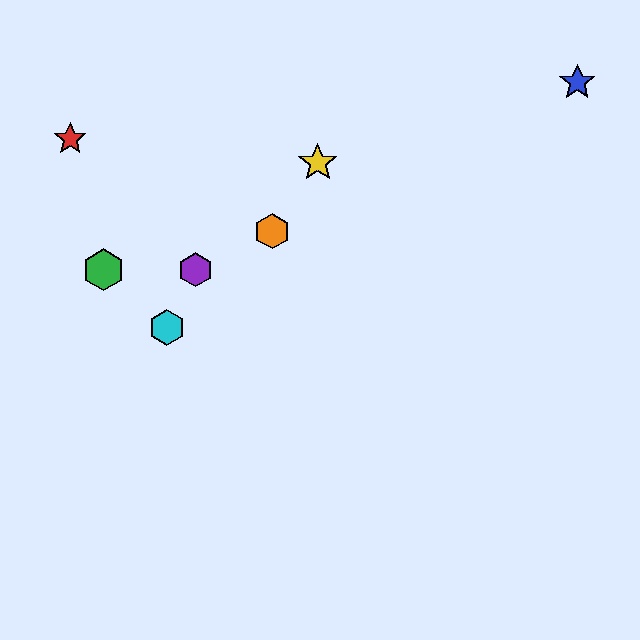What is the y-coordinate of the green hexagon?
The green hexagon is at y≈270.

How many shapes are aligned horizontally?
2 shapes (the green hexagon, the purple hexagon) are aligned horizontally.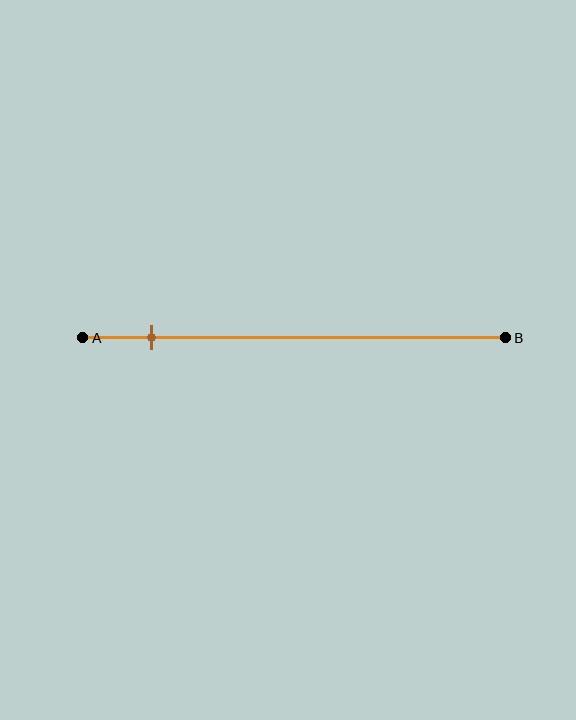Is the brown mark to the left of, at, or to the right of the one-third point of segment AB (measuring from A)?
The brown mark is to the left of the one-third point of segment AB.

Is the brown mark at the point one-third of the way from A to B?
No, the mark is at about 15% from A, not at the 33% one-third point.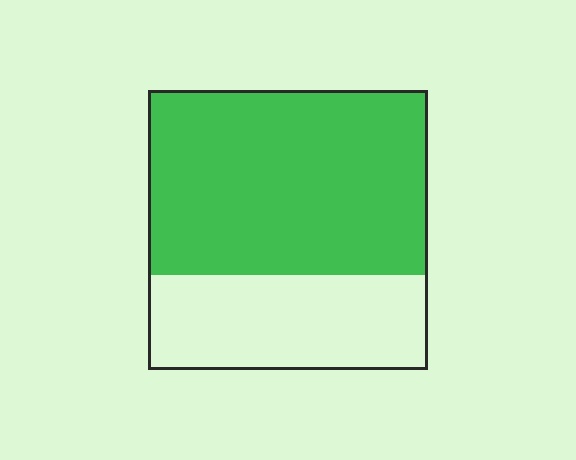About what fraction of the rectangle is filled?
About two thirds (2/3).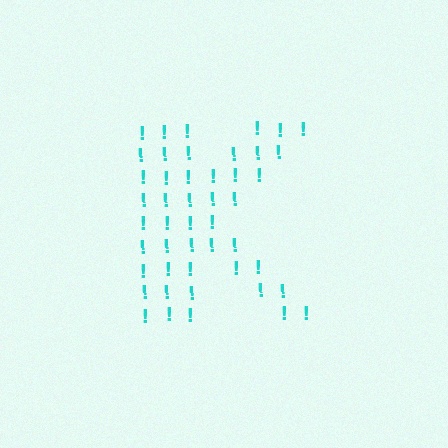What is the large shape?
The large shape is the letter K.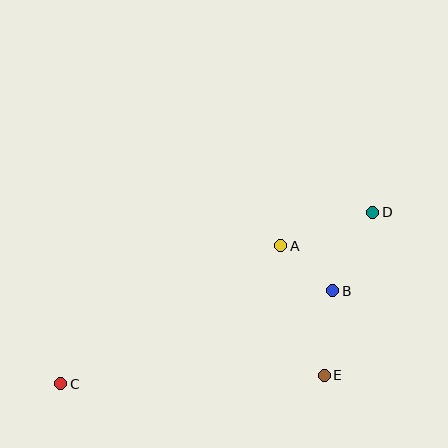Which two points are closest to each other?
Points A and B are closest to each other.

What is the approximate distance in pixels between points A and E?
The distance between A and E is approximately 137 pixels.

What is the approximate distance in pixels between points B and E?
The distance between B and E is approximately 85 pixels.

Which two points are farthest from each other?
Points C and D are farthest from each other.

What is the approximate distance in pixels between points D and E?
The distance between D and E is approximately 170 pixels.